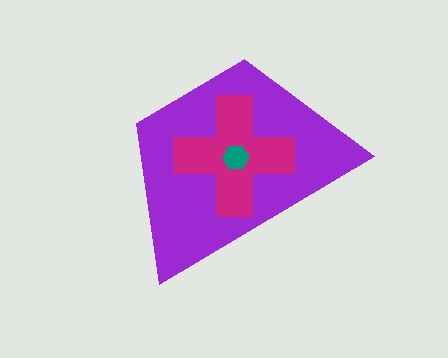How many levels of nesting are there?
3.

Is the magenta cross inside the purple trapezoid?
Yes.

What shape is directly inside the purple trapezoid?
The magenta cross.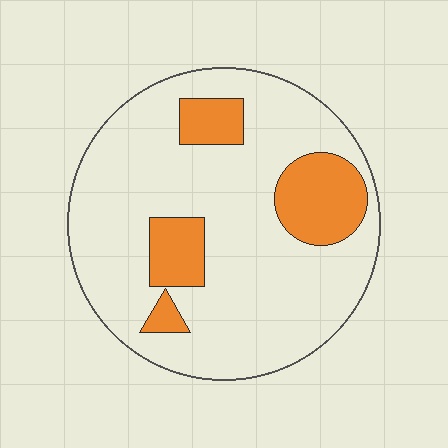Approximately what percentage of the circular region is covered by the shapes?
Approximately 20%.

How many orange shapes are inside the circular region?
4.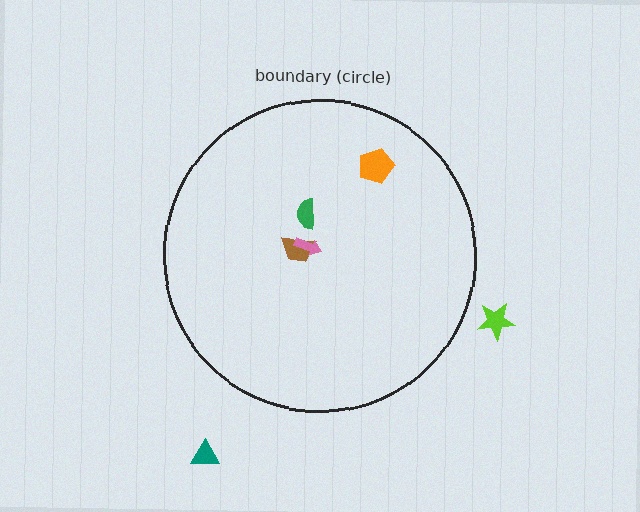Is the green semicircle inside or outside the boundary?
Inside.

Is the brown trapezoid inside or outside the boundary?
Inside.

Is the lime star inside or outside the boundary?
Outside.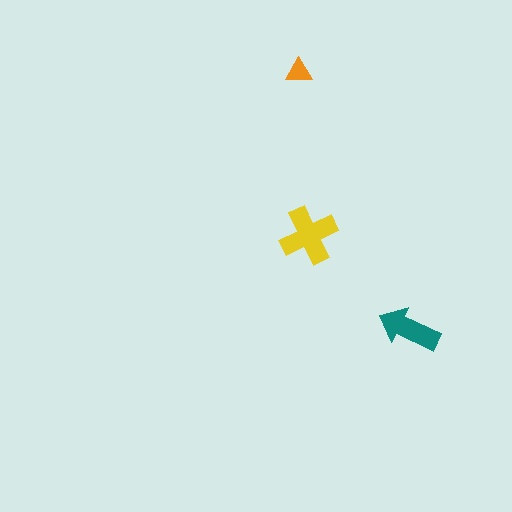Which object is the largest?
The yellow cross.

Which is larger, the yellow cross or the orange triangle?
The yellow cross.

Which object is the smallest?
The orange triangle.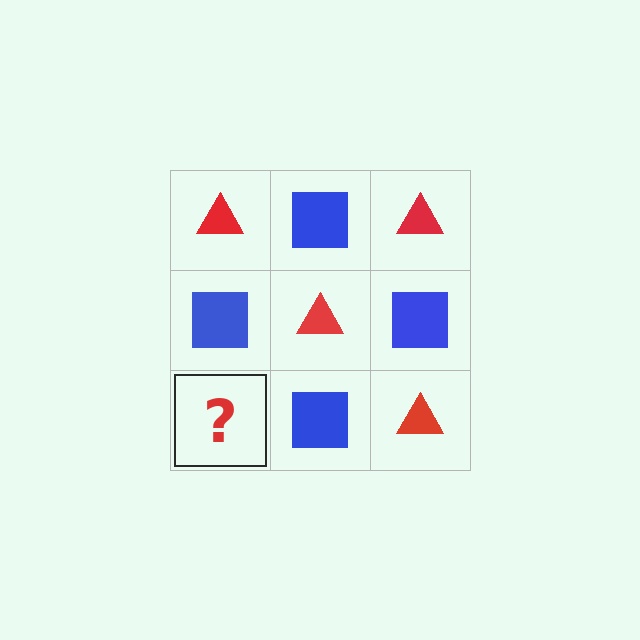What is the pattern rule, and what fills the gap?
The rule is that it alternates red triangle and blue square in a checkerboard pattern. The gap should be filled with a red triangle.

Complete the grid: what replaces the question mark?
The question mark should be replaced with a red triangle.